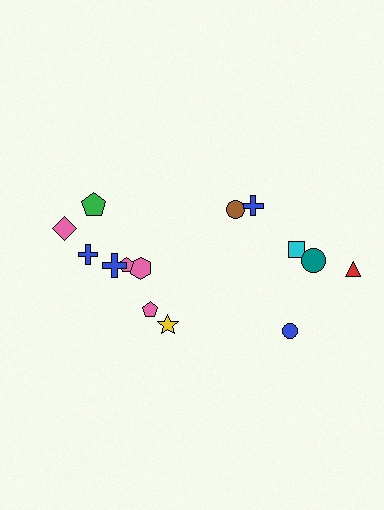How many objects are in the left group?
There are 8 objects.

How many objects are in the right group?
There are 6 objects.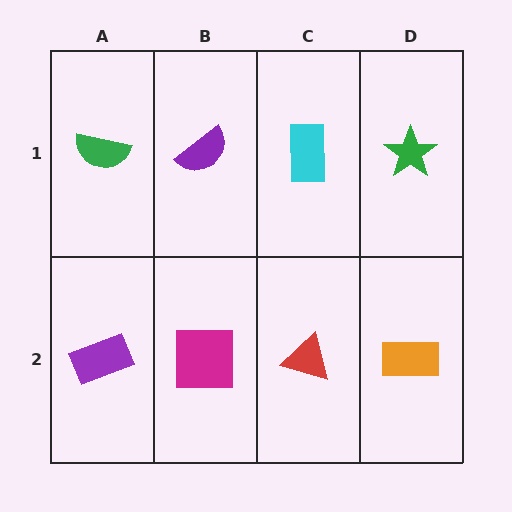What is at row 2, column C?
A red triangle.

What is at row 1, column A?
A green semicircle.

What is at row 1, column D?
A green star.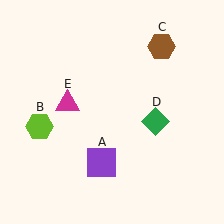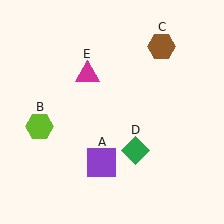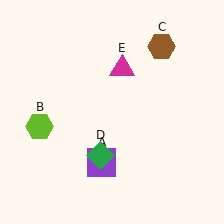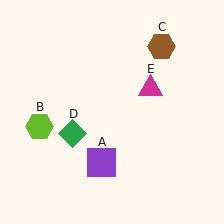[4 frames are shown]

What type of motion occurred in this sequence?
The green diamond (object D), magenta triangle (object E) rotated clockwise around the center of the scene.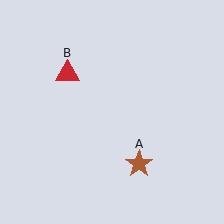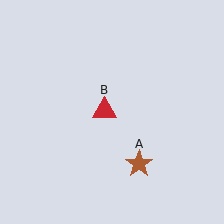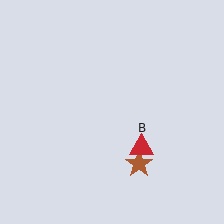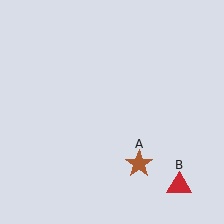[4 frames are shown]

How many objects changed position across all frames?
1 object changed position: red triangle (object B).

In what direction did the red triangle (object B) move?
The red triangle (object B) moved down and to the right.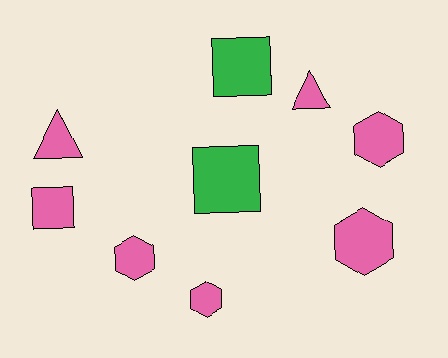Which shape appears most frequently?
Hexagon, with 4 objects.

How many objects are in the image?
There are 9 objects.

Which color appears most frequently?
Pink, with 7 objects.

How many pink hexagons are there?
There are 4 pink hexagons.